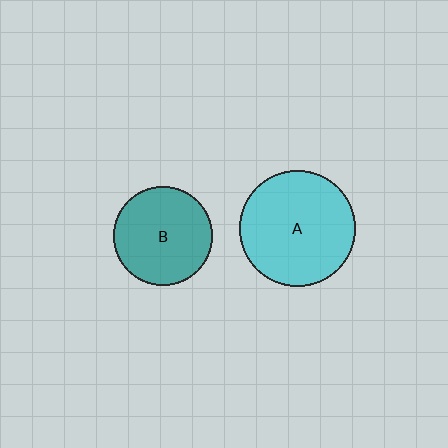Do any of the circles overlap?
No, none of the circles overlap.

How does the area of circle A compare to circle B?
Approximately 1.4 times.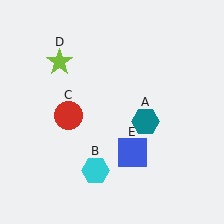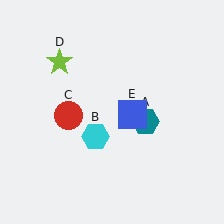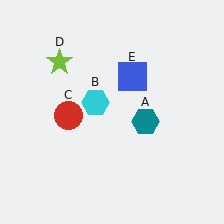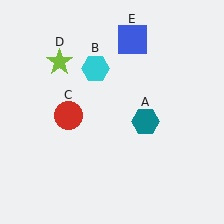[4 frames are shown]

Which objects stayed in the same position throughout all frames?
Teal hexagon (object A) and red circle (object C) and lime star (object D) remained stationary.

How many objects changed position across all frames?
2 objects changed position: cyan hexagon (object B), blue square (object E).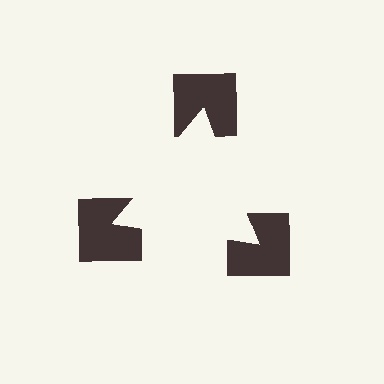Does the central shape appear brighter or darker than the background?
It typically appears slightly brighter than the background, even though no actual brightness change is drawn.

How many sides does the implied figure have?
3 sides.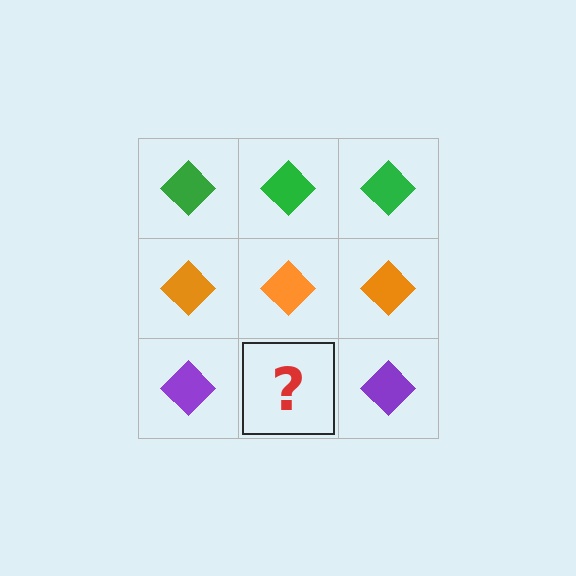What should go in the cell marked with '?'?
The missing cell should contain a purple diamond.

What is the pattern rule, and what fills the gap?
The rule is that each row has a consistent color. The gap should be filled with a purple diamond.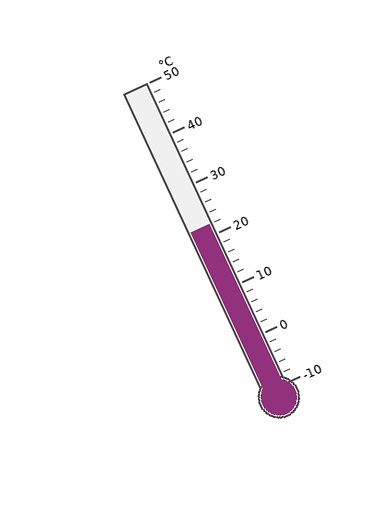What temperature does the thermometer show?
The thermometer shows approximately 22°C.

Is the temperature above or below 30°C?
The temperature is below 30°C.